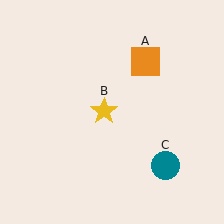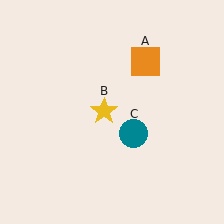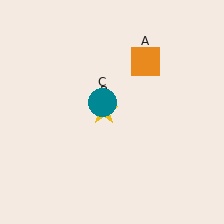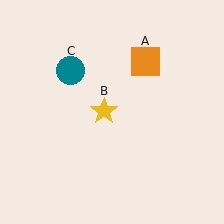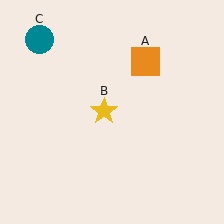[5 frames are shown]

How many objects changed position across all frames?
1 object changed position: teal circle (object C).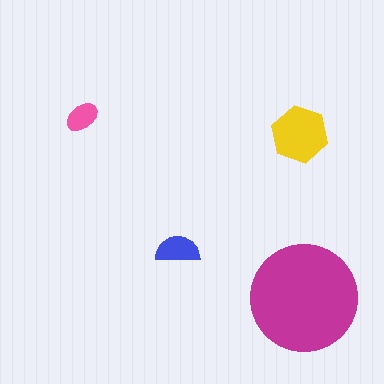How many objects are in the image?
There are 4 objects in the image.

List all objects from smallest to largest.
The pink ellipse, the blue semicircle, the yellow hexagon, the magenta circle.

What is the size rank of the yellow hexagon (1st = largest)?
2nd.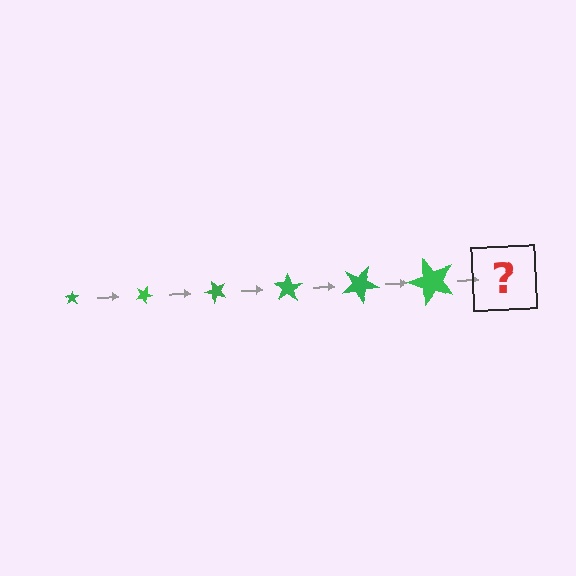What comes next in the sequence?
The next element should be a star, larger than the previous one and rotated 150 degrees from the start.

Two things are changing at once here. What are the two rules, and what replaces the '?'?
The two rules are that the star grows larger each step and it rotates 25 degrees each step. The '?' should be a star, larger than the previous one and rotated 150 degrees from the start.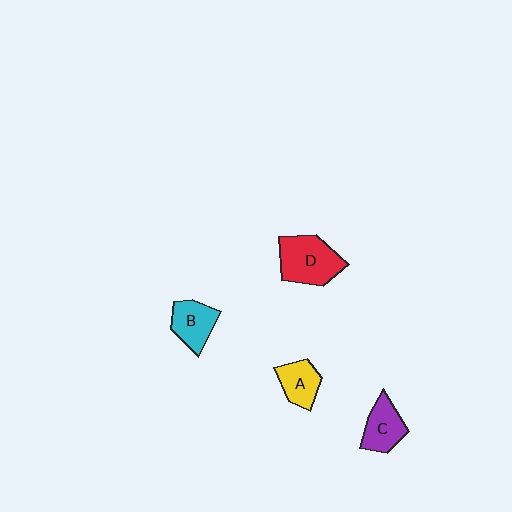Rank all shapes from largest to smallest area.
From largest to smallest: D (red), B (cyan), C (purple), A (yellow).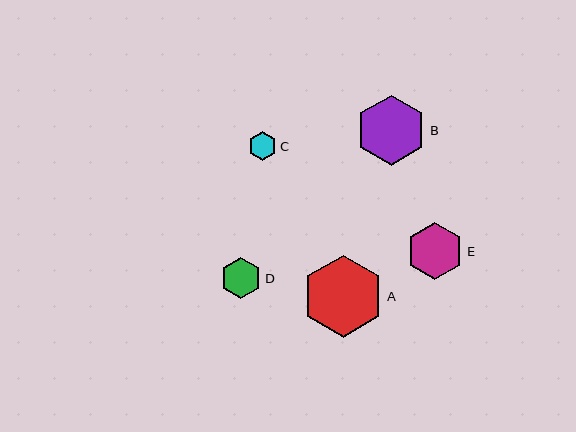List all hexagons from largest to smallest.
From largest to smallest: A, B, E, D, C.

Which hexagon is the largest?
Hexagon A is the largest with a size of approximately 82 pixels.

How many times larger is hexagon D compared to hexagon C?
Hexagon D is approximately 1.4 times the size of hexagon C.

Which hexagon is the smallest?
Hexagon C is the smallest with a size of approximately 29 pixels.